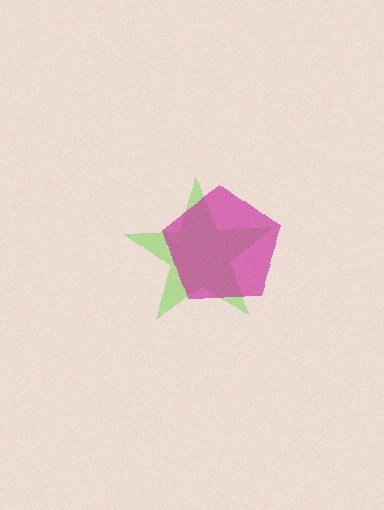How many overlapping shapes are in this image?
There are 2 overlapping shapes in the image.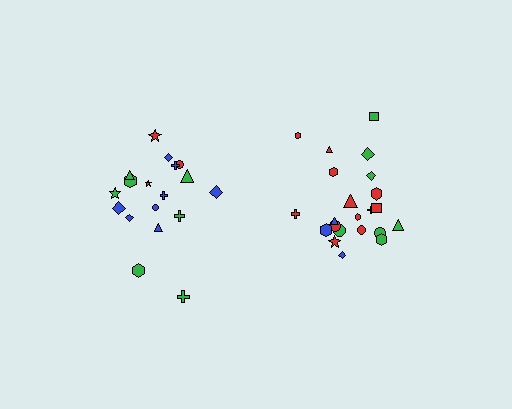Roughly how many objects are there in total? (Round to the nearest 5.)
Roughly 40 objects in total.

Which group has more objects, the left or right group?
The right group.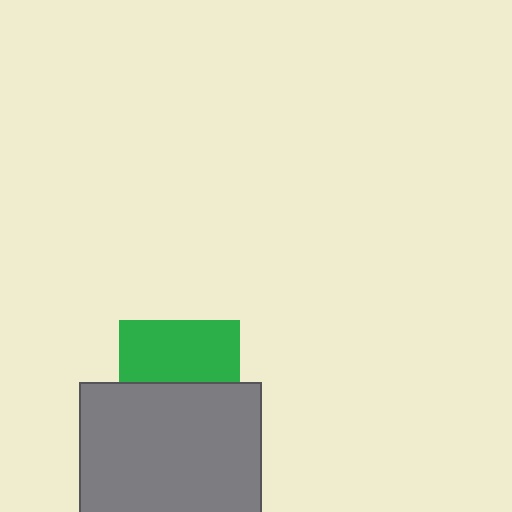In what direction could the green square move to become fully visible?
The green square could move up. That would shift it out from behind the gray rectangle entirely.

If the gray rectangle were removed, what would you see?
You would see the complete green square.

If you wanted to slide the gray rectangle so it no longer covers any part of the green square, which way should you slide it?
Slide it down — that is the most direct way to separate the two shapes.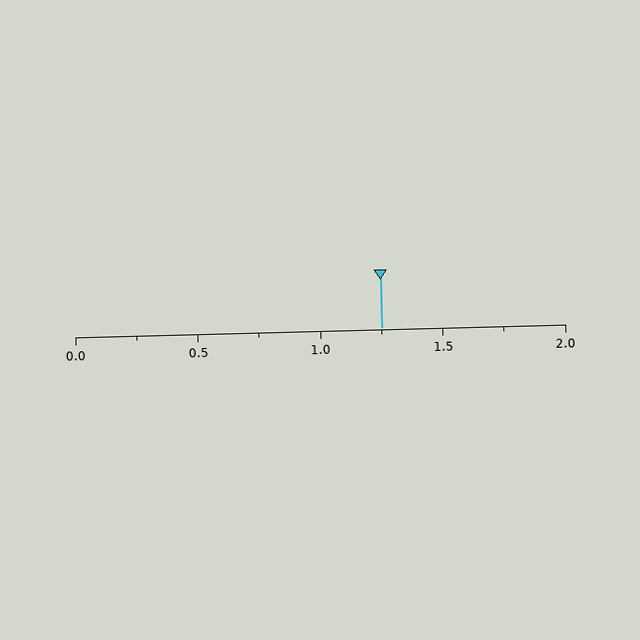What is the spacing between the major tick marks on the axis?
The major ticks are spaced 0.5 apart.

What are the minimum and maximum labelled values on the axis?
The axis runs from 0.0 to 2.0.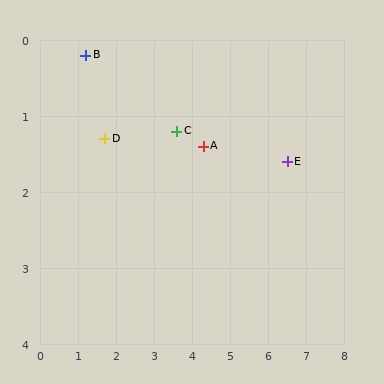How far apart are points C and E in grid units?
Points C and E are about 2.9 grid units apart.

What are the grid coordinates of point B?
Point B is at approximately (1.2, 0.2).